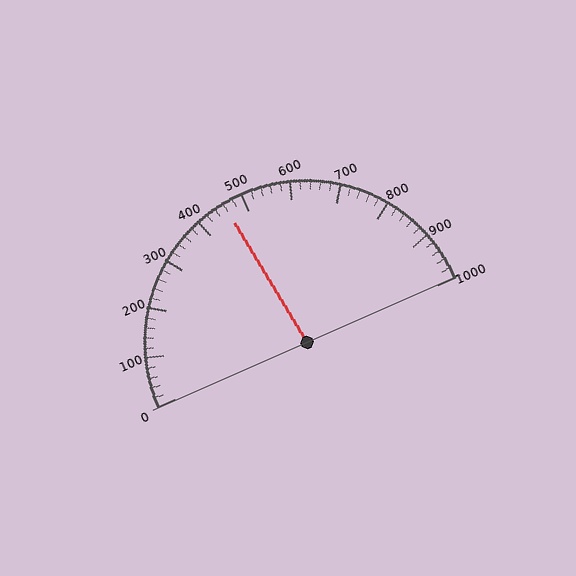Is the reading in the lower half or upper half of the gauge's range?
The reading is in the lower half of the range (0 to 1000).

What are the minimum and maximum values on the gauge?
The gauge ranges from 0 to 1000.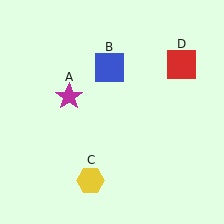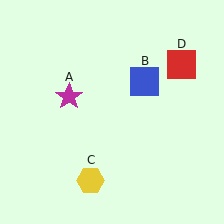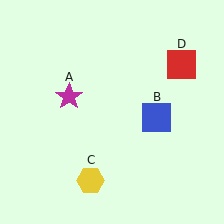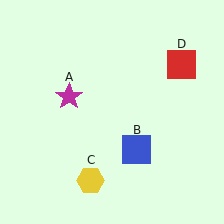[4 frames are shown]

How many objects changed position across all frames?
1 object changed position: blue square (object B).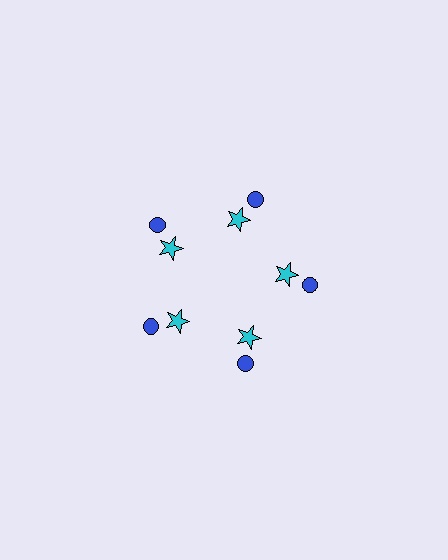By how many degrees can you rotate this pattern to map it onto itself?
The pattern maps onto itself every 72 degrees of rotation.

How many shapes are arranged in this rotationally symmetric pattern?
There are 10 shapes, arranged in 5 groups of 2.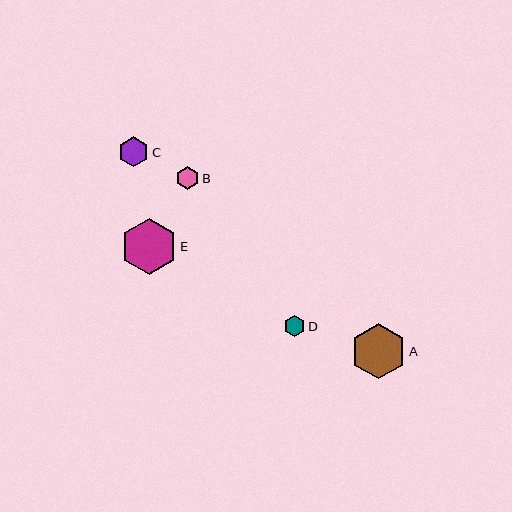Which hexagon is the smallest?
Hexagon D is the smallest with a size of approximately 21 pixels.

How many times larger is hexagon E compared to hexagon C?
Hexagon E is approximately 1.9 times the size of hexagon C.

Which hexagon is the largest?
Hexagon E is the largest with a size of approximately 56 pixels.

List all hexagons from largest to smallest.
From largest to smallest: E, A, C, B, D.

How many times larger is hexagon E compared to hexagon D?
Hexagon E is approximately 2.7 times the size of hexagon D.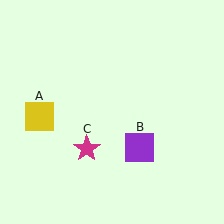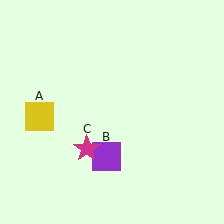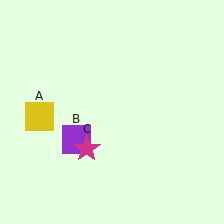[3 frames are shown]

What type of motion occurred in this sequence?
The purple square (object B) rotated clockwise around the center of the scene.